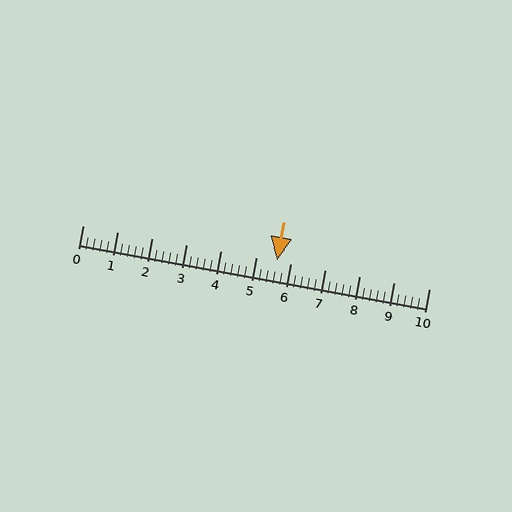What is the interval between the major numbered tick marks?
The major tick marks are spaced 1 units apart.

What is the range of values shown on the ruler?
The ruler shows values from 0 to 10.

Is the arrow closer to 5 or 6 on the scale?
The arrow is closer to 6.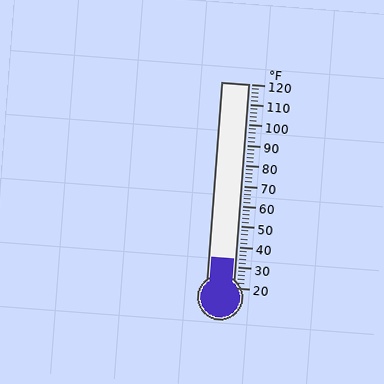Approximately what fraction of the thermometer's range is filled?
The thermometer is filled to approximately 15% of its range.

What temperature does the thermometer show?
The thermometer shows approximately 34°F.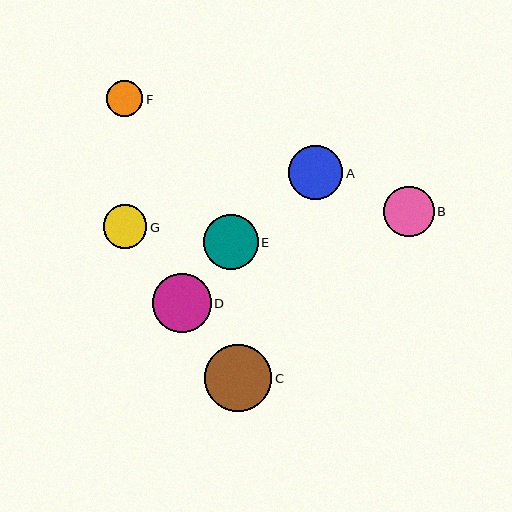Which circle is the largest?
Circle C is the largest with a size of approximately 67 pixels.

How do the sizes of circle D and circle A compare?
Circle D and circle A are approximately the same size.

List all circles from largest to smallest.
From largest to smallest: C, D, E, A, B, G, F.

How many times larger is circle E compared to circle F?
Circle E is approximately 1.5 times the size of circle F.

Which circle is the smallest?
Circle F is the smallest with a size of approximately 36 pixels.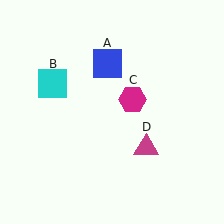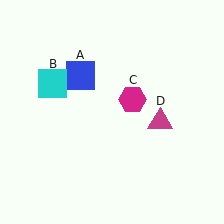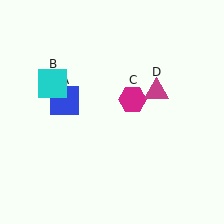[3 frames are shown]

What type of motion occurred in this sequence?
The blue square (object A), magenta triangle (object D) rotated counterclockwise around the center of the scene.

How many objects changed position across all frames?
2 objects changed position: blue square (object A), magenta triangle (object D).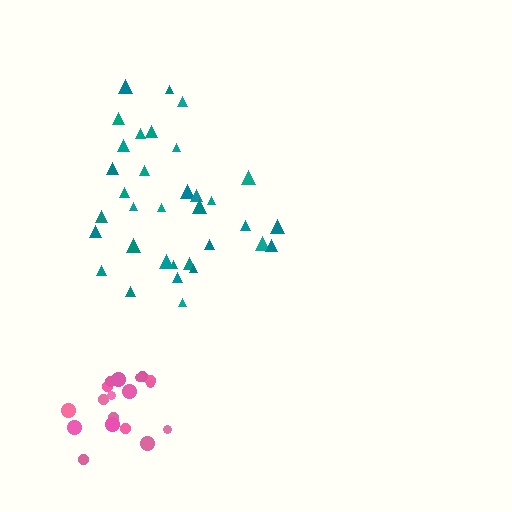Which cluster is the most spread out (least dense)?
Teal.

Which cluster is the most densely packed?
Pink.